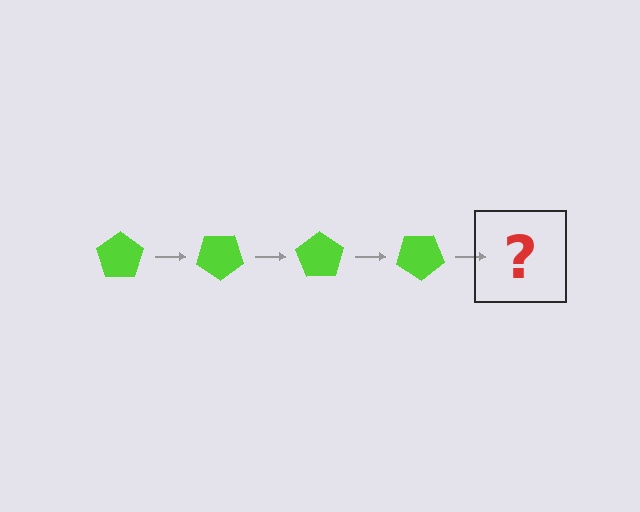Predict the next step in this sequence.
The next step is a lime pentagon rotated 140 degrees.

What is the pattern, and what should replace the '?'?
The pattern is that the pentagon rotates 35 degrees each step. The '?' should be a lime pentagon rotated 140 degrees.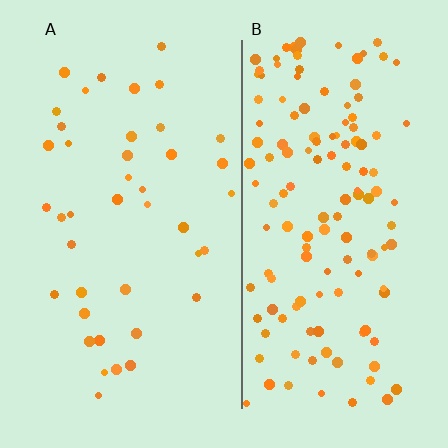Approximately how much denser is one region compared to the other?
Approximately 3.3× — region B over region A.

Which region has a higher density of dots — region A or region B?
B (the right).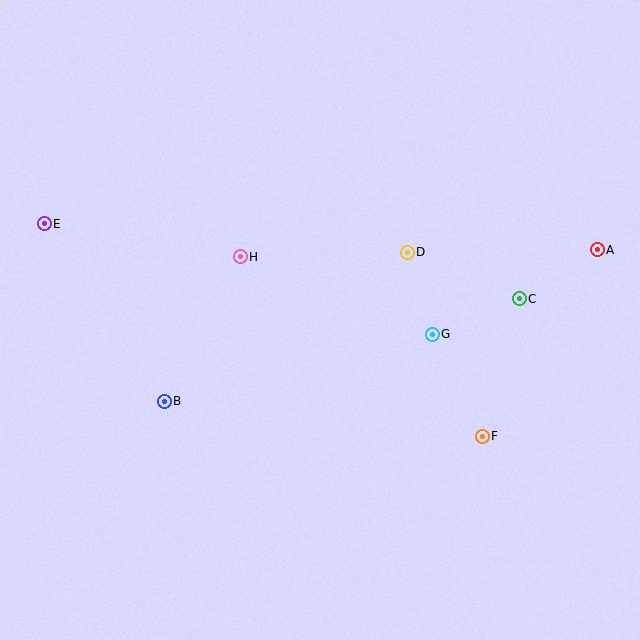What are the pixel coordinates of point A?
Point A is at (597, 250).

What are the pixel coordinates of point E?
Point E is at (44, 224).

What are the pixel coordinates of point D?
Point D is at (407, 252).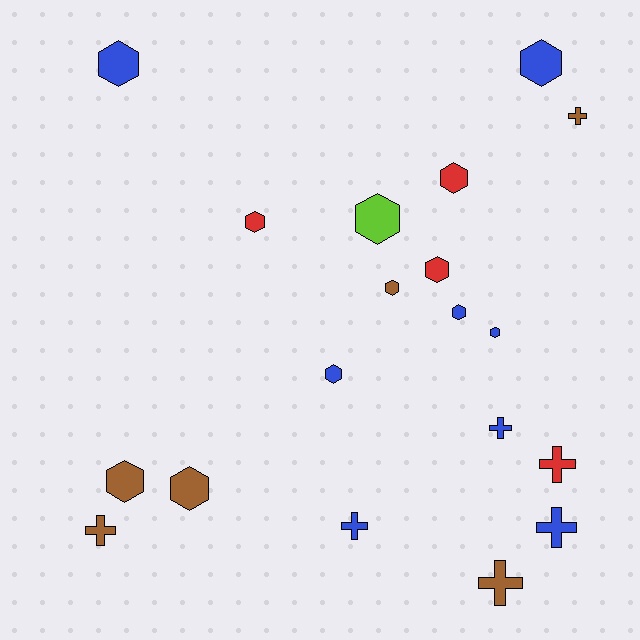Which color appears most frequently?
Blue, with 8 objects.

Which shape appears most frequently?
Hexagon, with 12 objects.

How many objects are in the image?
There are 19 objects.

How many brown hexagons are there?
There are 3 brown hexagons.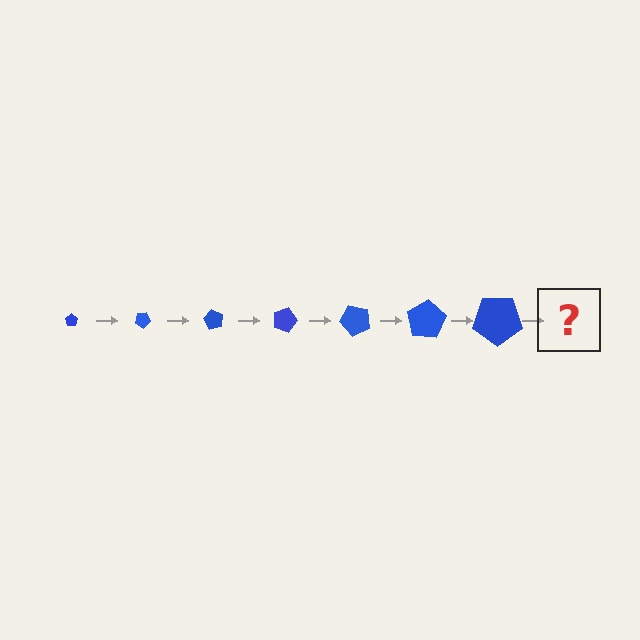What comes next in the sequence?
The next element should be a pentagon, larger than the previous one and rotated 210 degrees from the start.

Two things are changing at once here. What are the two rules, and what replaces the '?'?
The two rules are that the pentagon grows larger each step and it rotates 30 degrees each step. The '?' should be a pentagon, larger than the previous one and rotated 210 degrees from the start.